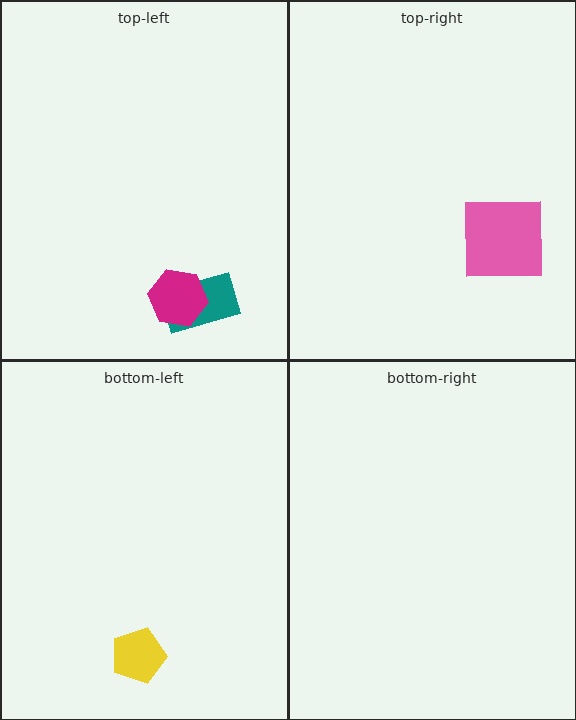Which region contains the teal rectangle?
The top-left region.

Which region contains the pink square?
The top-right region.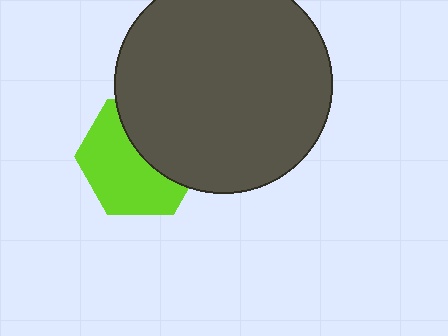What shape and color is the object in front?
The object in front is a dark gray circle.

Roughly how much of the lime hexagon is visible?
About half of it is visible (roughly 57%).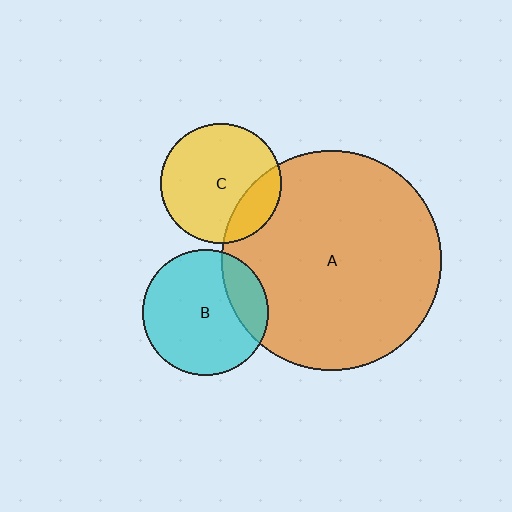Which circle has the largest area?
Circle A (orange).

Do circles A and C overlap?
Yes.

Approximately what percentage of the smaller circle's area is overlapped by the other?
Approximately 20%.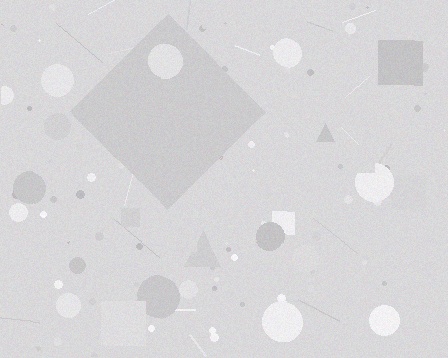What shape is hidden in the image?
A diamond is hidden in the image.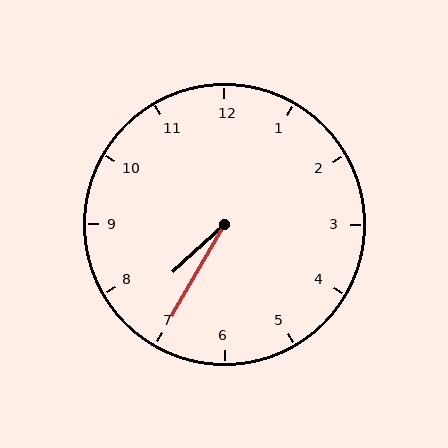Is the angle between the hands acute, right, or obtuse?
It is acute.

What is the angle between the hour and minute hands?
Approximately 18 degrees.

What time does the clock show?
7:35.